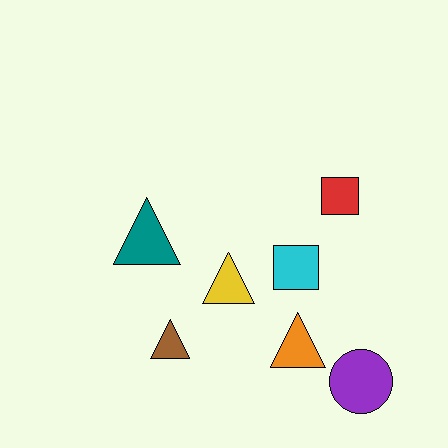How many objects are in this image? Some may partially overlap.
There are 7 objects.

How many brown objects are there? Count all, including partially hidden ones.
There is 1 brown object.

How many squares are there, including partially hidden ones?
There are 2 squares.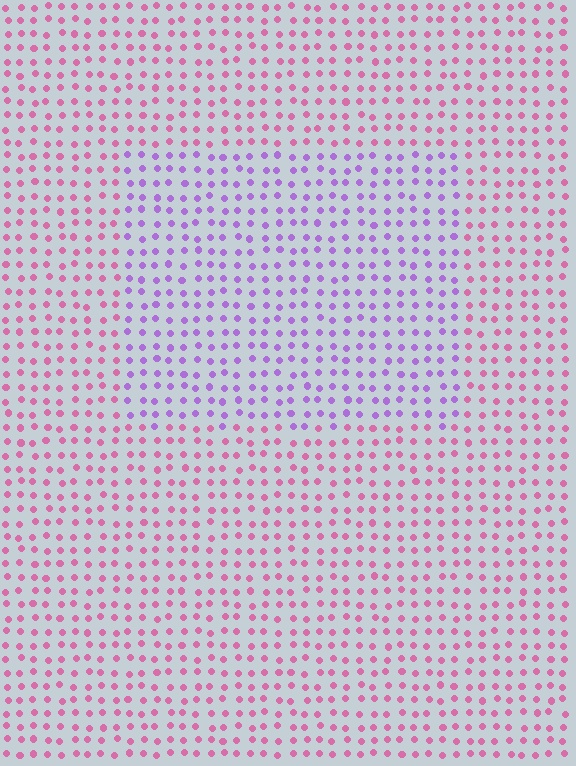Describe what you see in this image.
The image is filled with small pink elements in a uniform arrangement. A rectangle-shaped region is visible where the elements are tinted to a slightly different hue, forming a subtle color boundary.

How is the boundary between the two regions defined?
The boundary is defined purely by a slight shift in hue (about 51 degrees). Spacing, size, and orientation are identical on both sides.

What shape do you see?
I see a rectangle.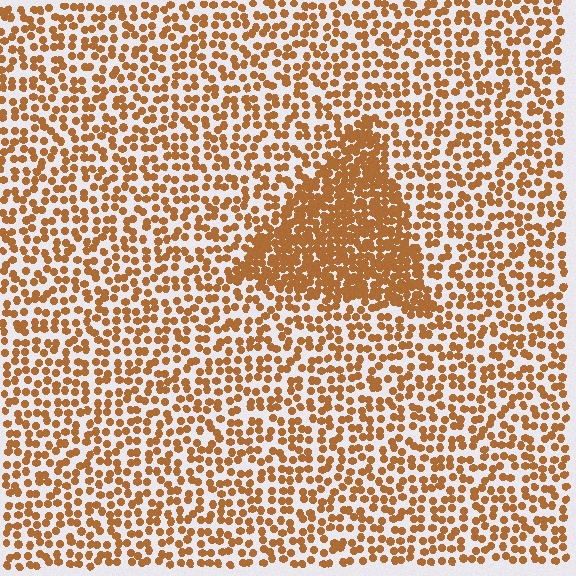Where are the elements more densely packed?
The elements are more densely packed inside the triangle boundary.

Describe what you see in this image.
The image contains small brown elements arranged at two different densities. A triangle-shaped region is visible where the elements are more densely packed than the surrounding area.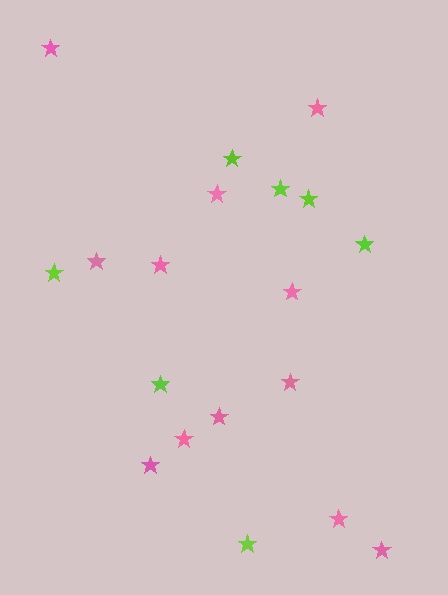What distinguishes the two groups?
There are 2 groups: one group of lime stars (7) and one group of pink stars (12).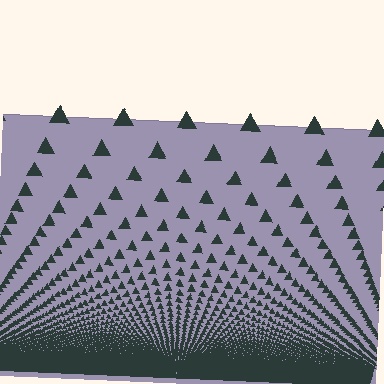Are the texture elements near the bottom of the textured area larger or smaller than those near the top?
Smaller. The gradient is inverted — elements near the bottom are smaller and denser.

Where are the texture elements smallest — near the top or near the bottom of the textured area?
Near the bottom.